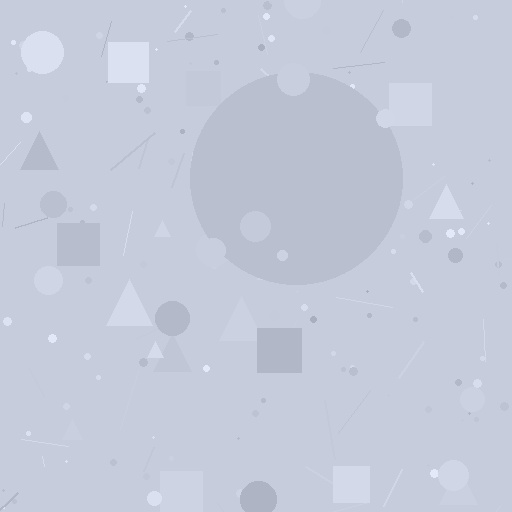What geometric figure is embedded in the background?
A circle is embedded in the background.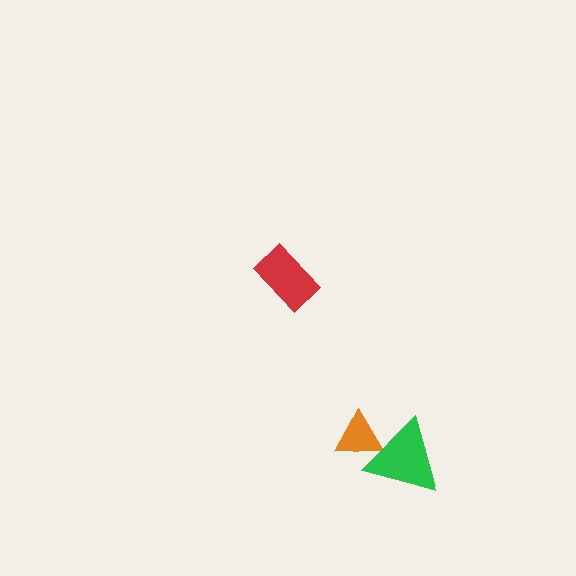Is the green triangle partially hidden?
No, no other shape covers it.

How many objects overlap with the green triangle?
1 object overlaps with the green triangle.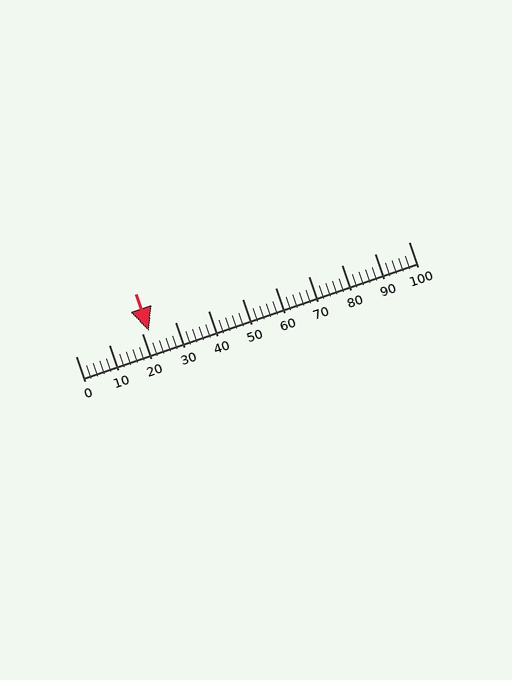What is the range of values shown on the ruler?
The ruler shows values from 0 to 100.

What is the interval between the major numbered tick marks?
The major tick marks are spaced 10 units apart.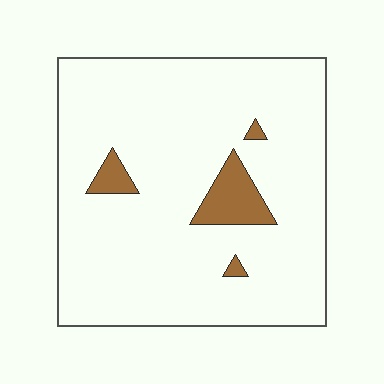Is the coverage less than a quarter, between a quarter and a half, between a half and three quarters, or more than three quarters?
Less than a quarter.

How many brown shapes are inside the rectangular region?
4.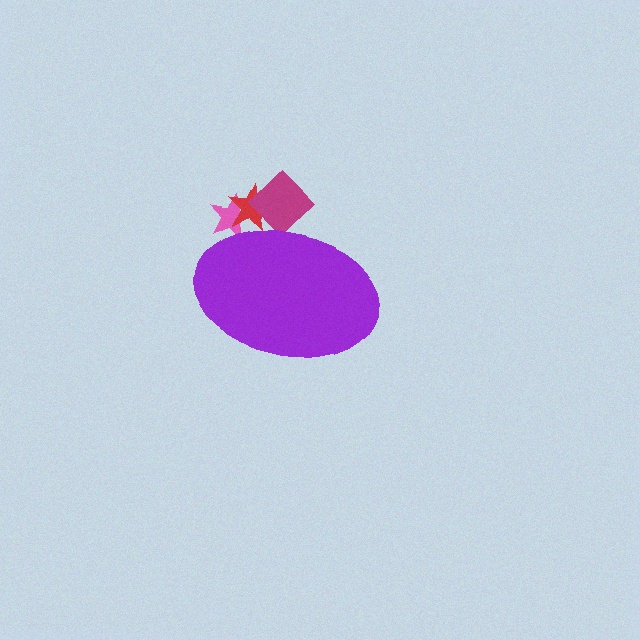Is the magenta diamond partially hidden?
Yes, the magenta diamond is partially hidden behind the purple ellipse.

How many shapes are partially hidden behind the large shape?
3 shapes are partially hidden.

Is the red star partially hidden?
Yes, the red star is partially hidden behind the purple ellipse.